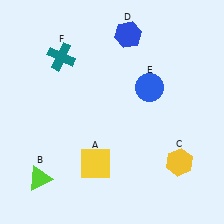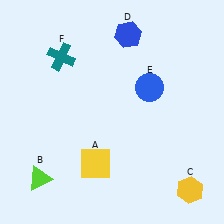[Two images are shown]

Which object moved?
The yellow hexagon (C) moved down.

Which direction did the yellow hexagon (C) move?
The yellow hexagon (C) moved down.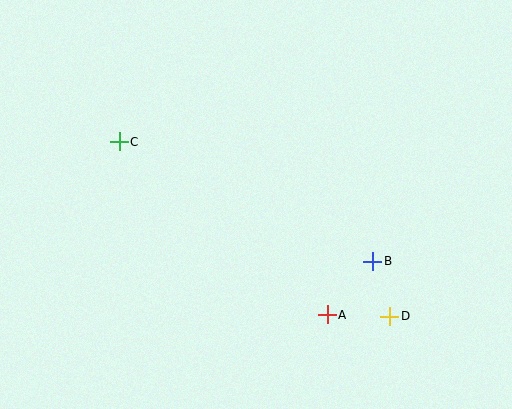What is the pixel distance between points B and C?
The distance between B and C is 280 pixels.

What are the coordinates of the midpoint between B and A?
The midpoint between B and A is at (350, 288).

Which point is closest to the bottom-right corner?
Point D is closest to the bottom-right corner.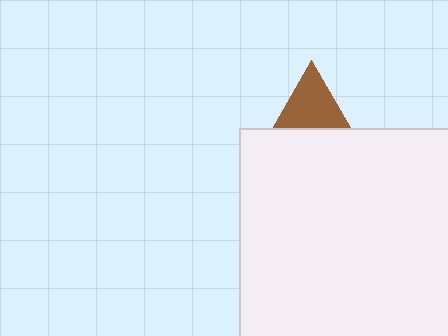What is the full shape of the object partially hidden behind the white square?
The partially hidden object is a brown triangle.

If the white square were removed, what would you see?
You would see the complete brown triangle.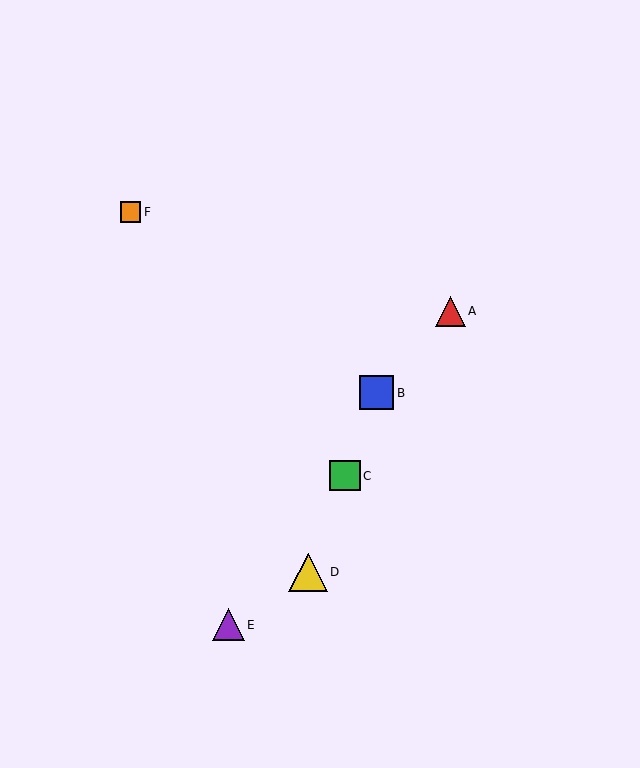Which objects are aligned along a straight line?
Objects B, C, D are aligned along a straight line.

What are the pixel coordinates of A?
Object A is at (450, 311).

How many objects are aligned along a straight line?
3 objects (B, C, D) are aligned along a straight line.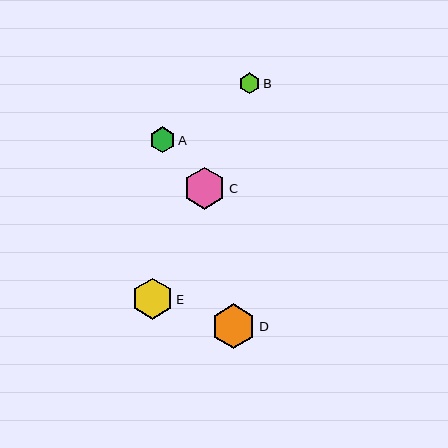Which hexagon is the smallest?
Hexagon B is the smallest with a size of approximately 21 pixels.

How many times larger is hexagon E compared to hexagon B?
Hexagon E is approximately 2.0 times the size of hexagon B.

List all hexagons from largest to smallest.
From largest to smallest: D, C, E, A, B.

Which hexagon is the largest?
Hexagon D is the largest with a size of approximately 44 pixels.